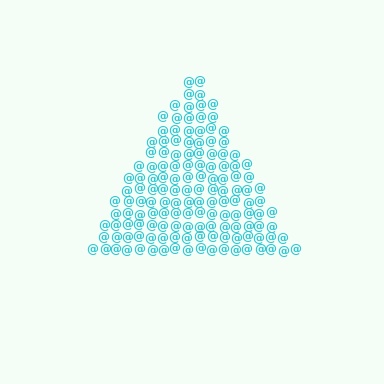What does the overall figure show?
The overall figure shows a triangle.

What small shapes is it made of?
It is made of small at signs.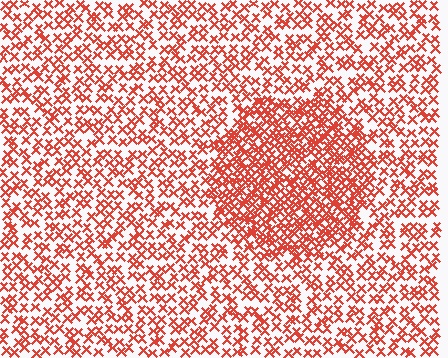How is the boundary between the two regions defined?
The boundary is defined by a change in element density (approximately 2.0x ratio). All elements are the same color, size, and shape.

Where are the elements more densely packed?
The elements are more densely packed inside the circle boundary.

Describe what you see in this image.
The image contains small red elements arranged at two different densities. A circle-shaped region is visible where the elements are more densely packed than the surrounding area.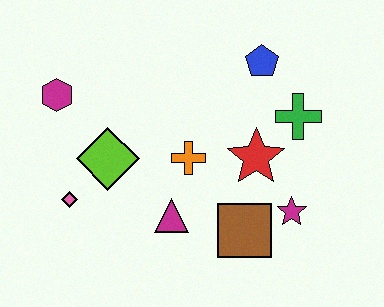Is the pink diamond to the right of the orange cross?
No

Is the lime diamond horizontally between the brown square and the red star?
No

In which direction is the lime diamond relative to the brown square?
The lime diamond is to the left of the brown square.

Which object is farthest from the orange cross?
The magenta hexagon is farthest from the orange cross.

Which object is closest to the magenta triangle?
The orange cross is closest to the magenta triangle.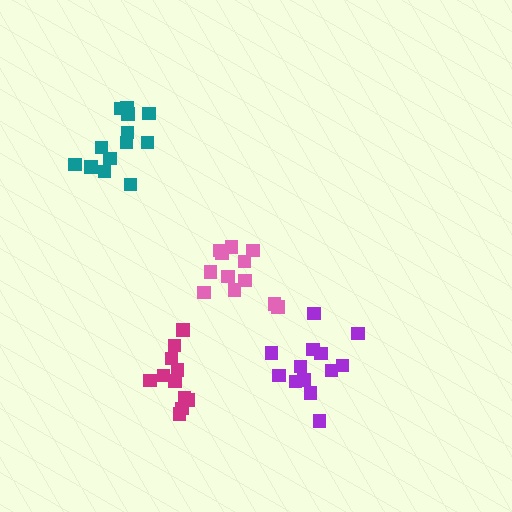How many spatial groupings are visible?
There are 4 spatial groupings.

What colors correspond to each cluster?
The clusters are colored: pink, purple, magenta, teal.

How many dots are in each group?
Group 1: 12 dots, Group 2: 13 dots, Group 3: 12 dots, Group 4: 13 dots (50 total).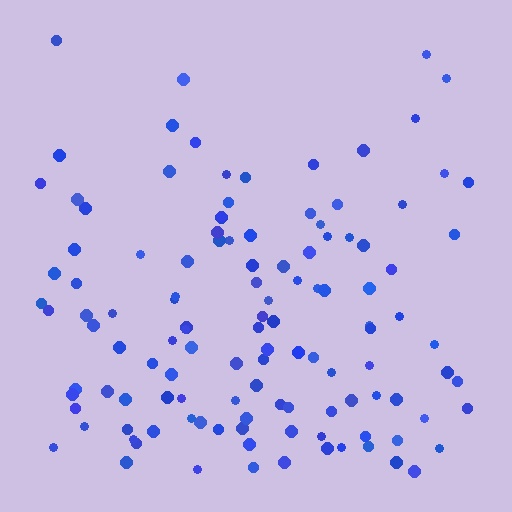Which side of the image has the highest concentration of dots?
The bottom.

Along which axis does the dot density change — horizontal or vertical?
Vertical.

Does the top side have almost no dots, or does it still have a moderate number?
Still a moderate number, just noticeably fewer than the bottom.